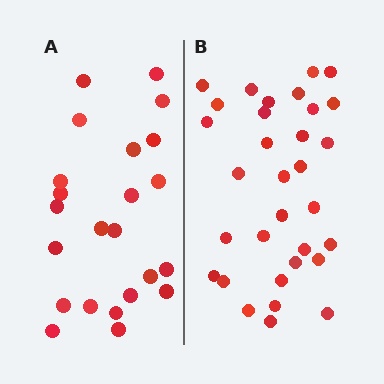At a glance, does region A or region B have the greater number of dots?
Region B (the right region) has more dots.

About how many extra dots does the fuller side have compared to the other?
Region B has roughly 8 or so more dots than region A.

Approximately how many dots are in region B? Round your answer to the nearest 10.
About 30 dots. (The exact count is 32, which rounds to 30.)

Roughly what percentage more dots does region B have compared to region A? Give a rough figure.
About 40% more.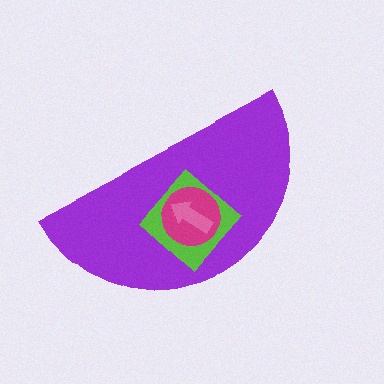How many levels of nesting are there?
4.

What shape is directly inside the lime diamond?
The magenta circle.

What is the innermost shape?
The pink arrow.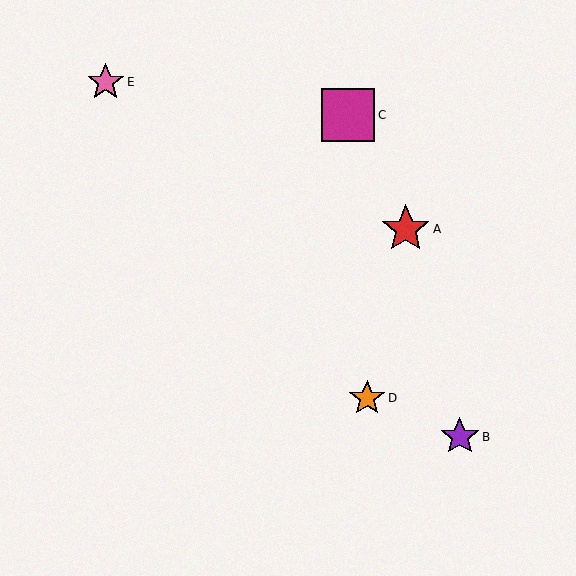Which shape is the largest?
The magenta square (labeled C) is the largest.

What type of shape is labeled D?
Shape D is an orange star.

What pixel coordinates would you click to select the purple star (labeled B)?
Click at (460, 437) to select the purple star B.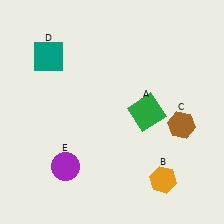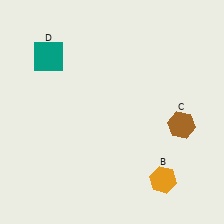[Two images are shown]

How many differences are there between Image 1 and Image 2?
There are 2 differences between the two images.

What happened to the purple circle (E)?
The purple circle (E) was removed in Image 2. It was in the bottom-left area of Image 1.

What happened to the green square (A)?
The green square (A) was removed in Image 2. It was in the bottom-right area of Image 1.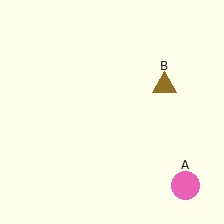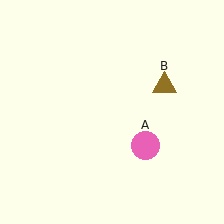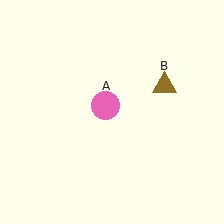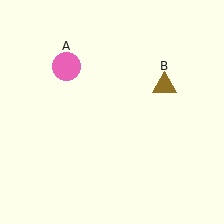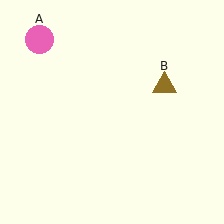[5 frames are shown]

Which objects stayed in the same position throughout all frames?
Brown triangle (object B) remained stationary.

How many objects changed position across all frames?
1 object changed position: pink circle (object A).